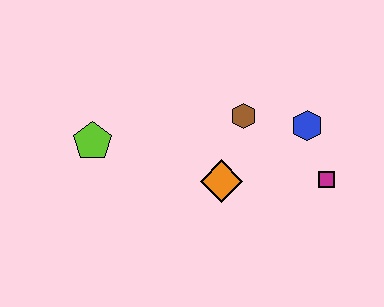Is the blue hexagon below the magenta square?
No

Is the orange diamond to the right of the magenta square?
No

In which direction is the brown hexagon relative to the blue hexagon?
The brown hexagon is to the left of the blue hexagon.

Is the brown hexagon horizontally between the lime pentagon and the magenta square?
Yes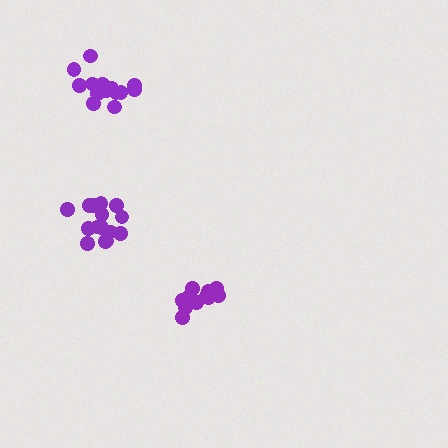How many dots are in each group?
Group 1: 15 dots, Group 2: 14 dots, Group 3: 16 dots (45 total).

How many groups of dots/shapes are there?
There are 3 groups.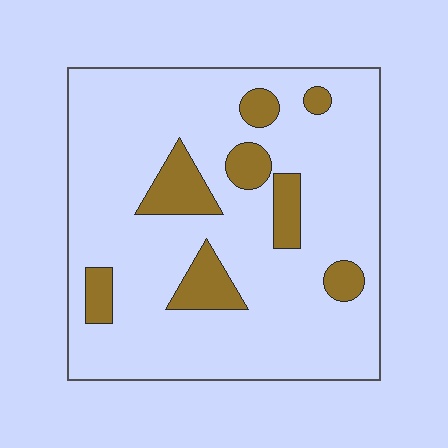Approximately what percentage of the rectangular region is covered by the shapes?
Approximately 15%.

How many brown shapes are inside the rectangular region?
8.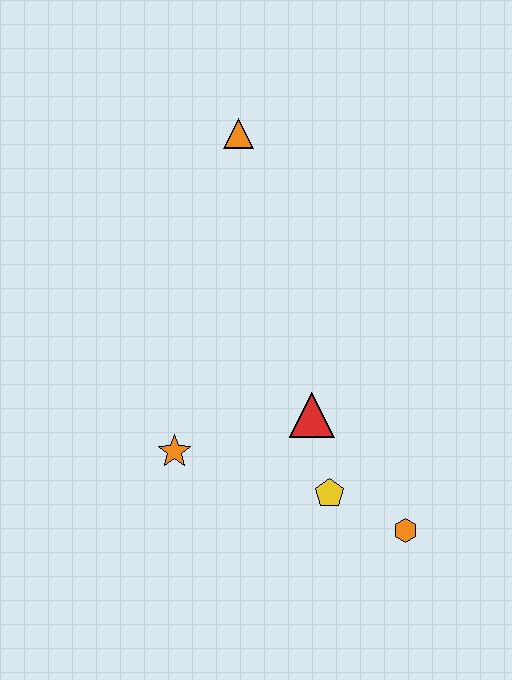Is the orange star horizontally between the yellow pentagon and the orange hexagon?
No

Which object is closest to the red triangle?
The yellow pentagon is closest to the red triangle.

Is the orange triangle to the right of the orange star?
Yes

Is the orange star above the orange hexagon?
Yes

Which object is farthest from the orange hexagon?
The orange triangle is farthest from the orange hexagon.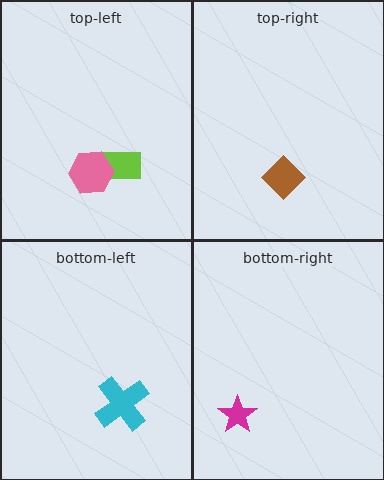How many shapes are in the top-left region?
2.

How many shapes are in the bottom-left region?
1.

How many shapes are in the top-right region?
1.